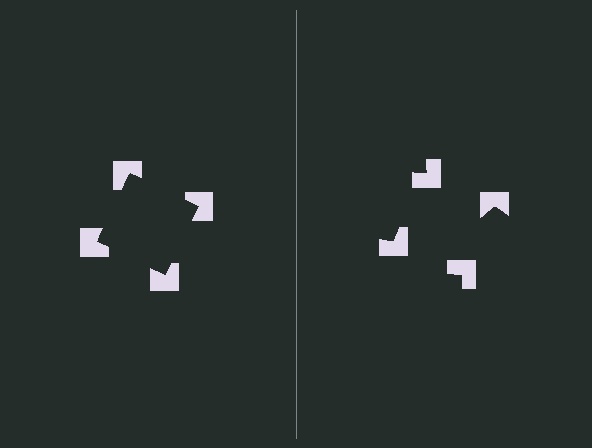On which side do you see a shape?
An illusory square appears on the left side. On the right side the wedge cuts are rotated, so no coherent shape forms.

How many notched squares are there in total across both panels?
8 — 4 on each side.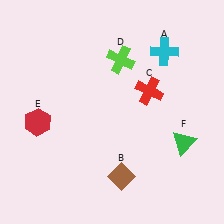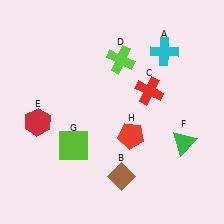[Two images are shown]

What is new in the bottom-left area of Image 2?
A lime square (G) was added in the bottom-left area of Image 2.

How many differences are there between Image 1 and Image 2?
There are 2 differences between the two images.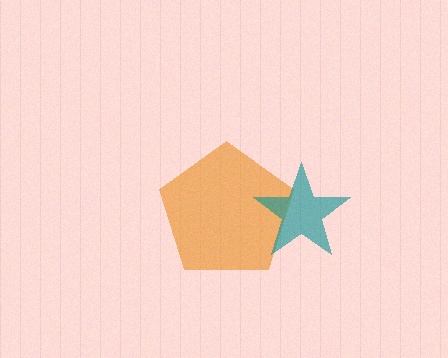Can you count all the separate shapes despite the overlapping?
Yes, there are 2 separate shapes.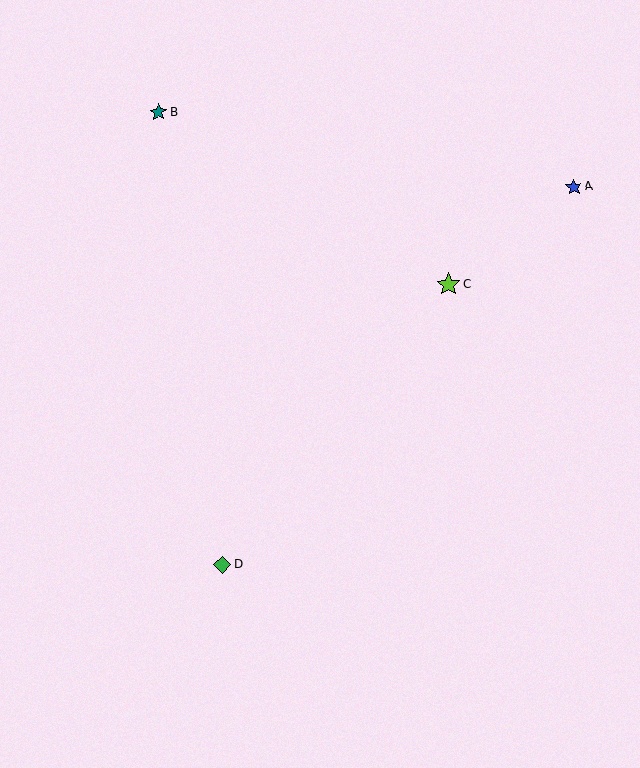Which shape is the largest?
The lime star (labeled C) is the largest.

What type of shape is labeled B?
Shape B is a teal star.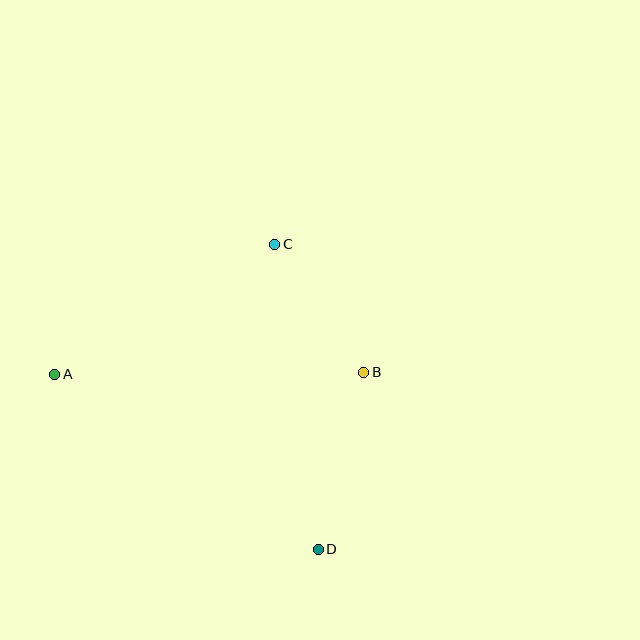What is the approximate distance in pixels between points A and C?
The distance between A and C is approximately 256 pixels.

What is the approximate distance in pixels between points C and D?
The distance between C and D is approximately 308 pixels.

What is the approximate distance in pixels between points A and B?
The distance between A and B is approximately 309 pixels.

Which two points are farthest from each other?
Points A and D are farthest from each other.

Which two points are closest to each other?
Points B and C are closest to each other.